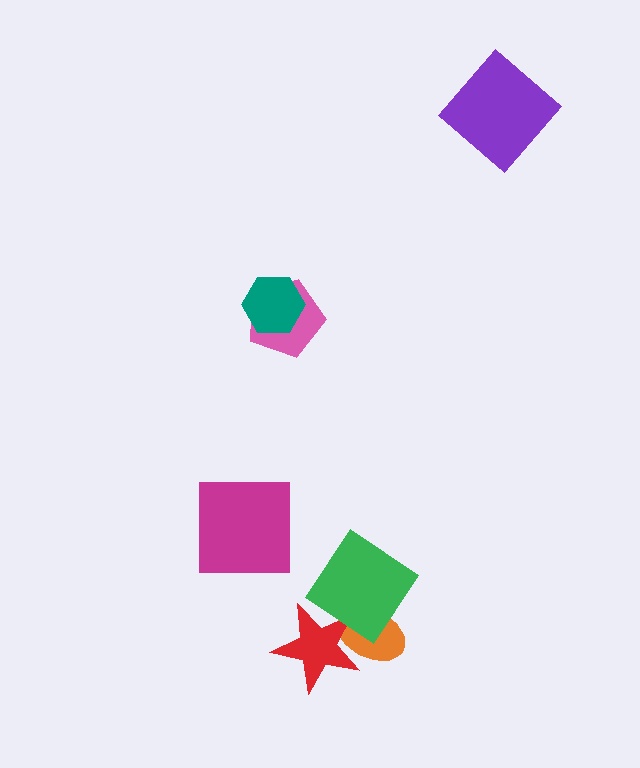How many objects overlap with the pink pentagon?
1 object overlaps with the pink pentagon.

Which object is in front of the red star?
The green diamond is in front of the red star.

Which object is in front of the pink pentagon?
The teal hexagon is in front of the pink pentagon.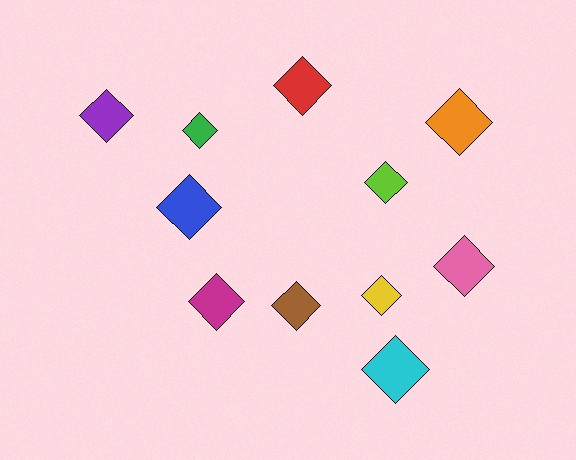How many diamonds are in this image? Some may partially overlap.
There are 11 diamonds.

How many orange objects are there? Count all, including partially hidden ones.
There is 1 orange object.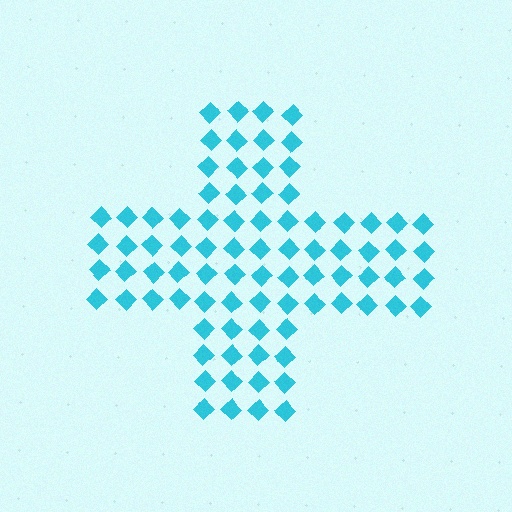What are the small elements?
The small elements are diamonds.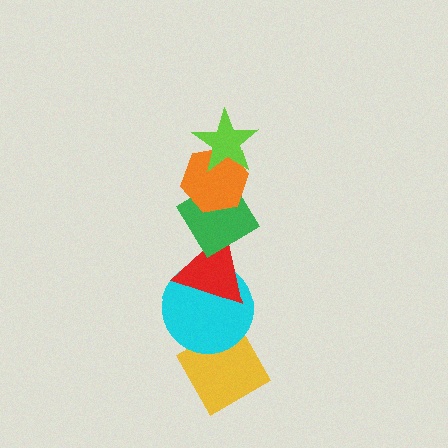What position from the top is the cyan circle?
The cyan circle is 5th from the top.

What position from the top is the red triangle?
The red triangle is 4th from the top.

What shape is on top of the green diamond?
The orange hexagon is on top of the green diamond.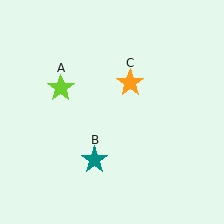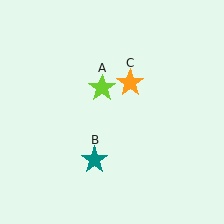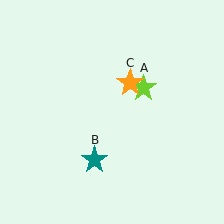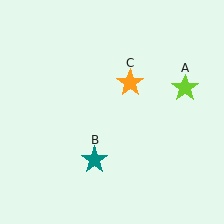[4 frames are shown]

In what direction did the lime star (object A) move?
The lime star (object A) moved right.